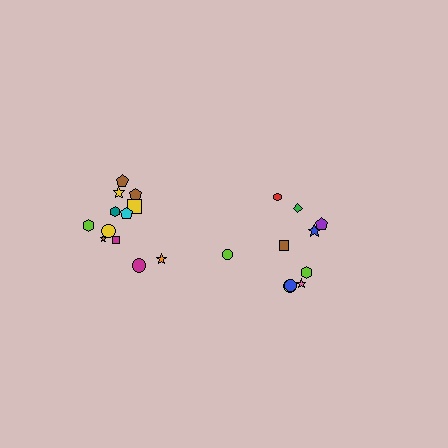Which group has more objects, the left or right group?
The left group.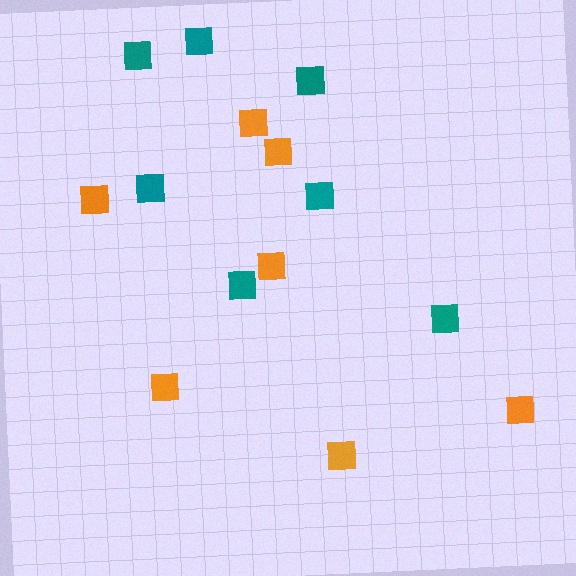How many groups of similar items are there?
There are 2 groups: one group of teal squares (7) and one group of orange squares (7).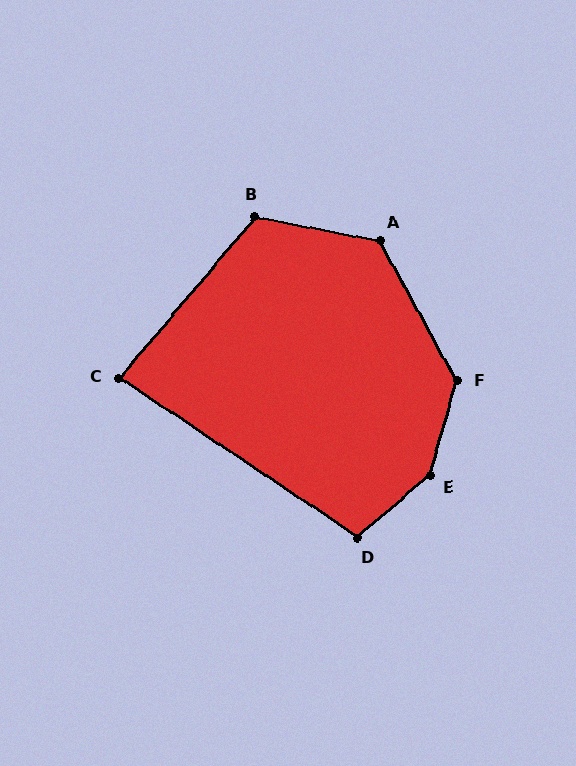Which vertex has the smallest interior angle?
C, at approximately 83 degrees.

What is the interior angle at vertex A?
Approximately 130 degrees (obtuse).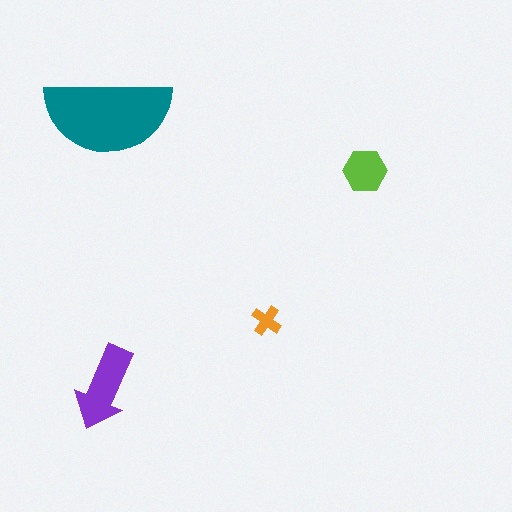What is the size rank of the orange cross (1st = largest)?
4th.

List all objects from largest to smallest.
The teal semicircle, the purple arrow, the lime hexagon, the orange cross.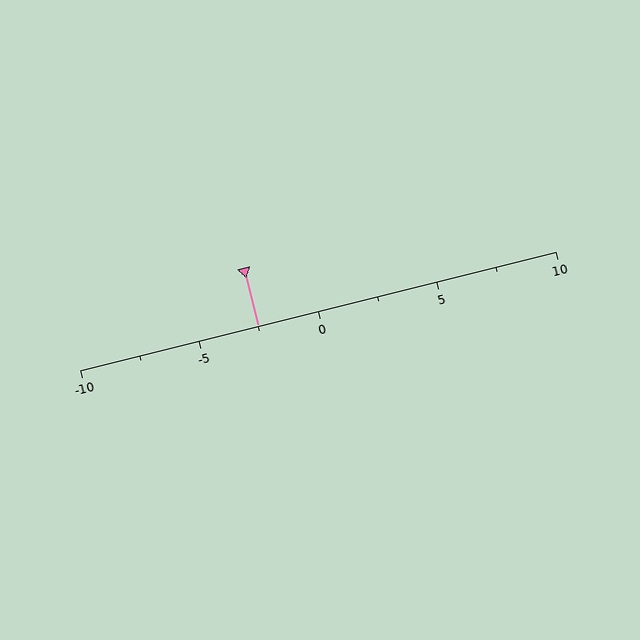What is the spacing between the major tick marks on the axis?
The major ticks are spaced 5 apart.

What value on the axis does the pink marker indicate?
The marker indicates approximately -2.5.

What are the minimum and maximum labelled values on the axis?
The axis runs from -10 to 10.